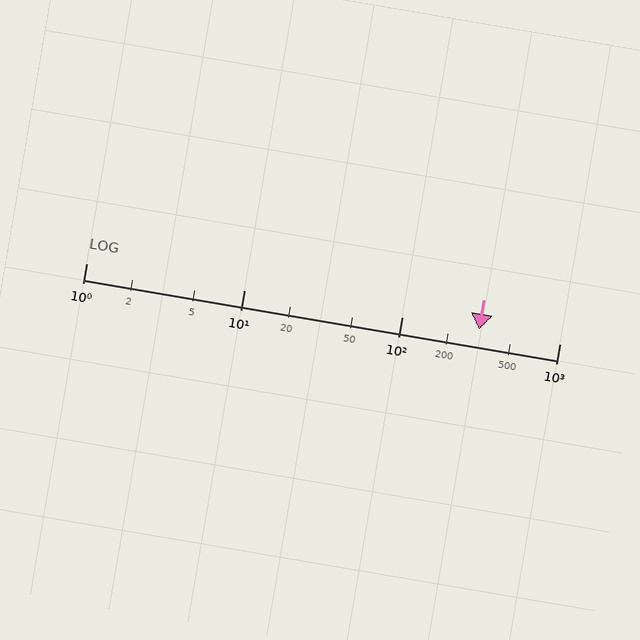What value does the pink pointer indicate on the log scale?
The pointer indicates approximately 310.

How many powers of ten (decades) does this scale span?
The scale spans 3 decades, from 1 to 1000.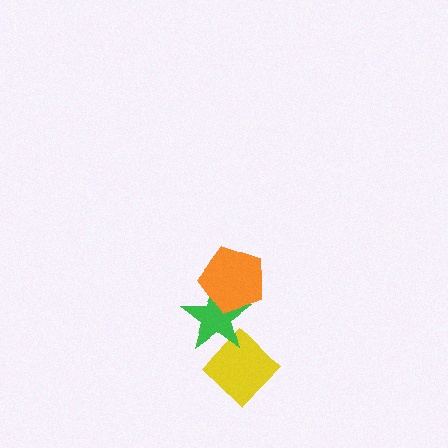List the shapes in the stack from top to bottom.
From top to bottom: the orange pentagon, the green star, the yellow diamond.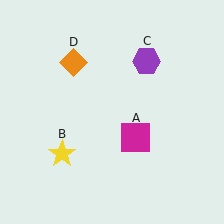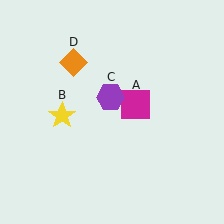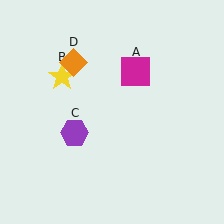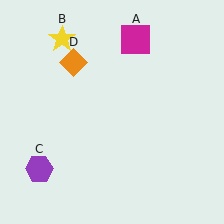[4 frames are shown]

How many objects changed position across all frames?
3 objects changed position: magenta square (object A), yellow star (object B), purple hexagon (object C).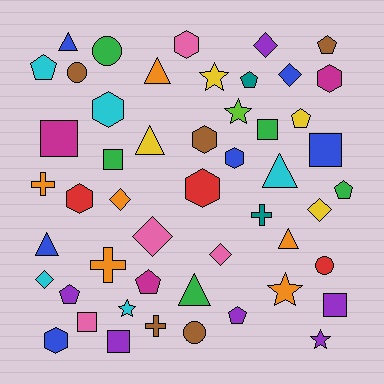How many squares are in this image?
There are 7 squares.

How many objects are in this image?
There are 50 objects.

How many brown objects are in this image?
There are 5 brown objects.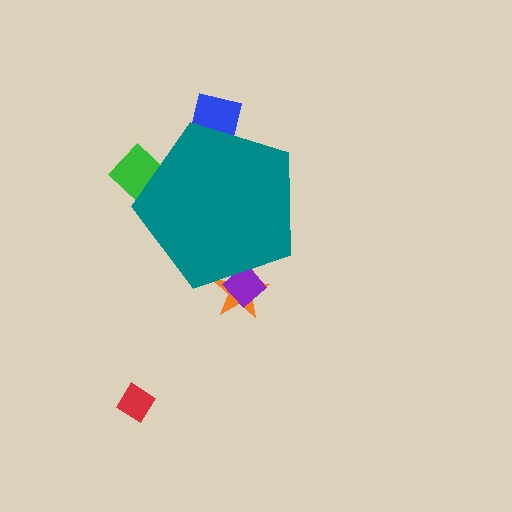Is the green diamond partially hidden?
Yes, the green diamond is partially hidden behind the teal pentagon.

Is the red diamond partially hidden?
No, the red diamond is fully visible.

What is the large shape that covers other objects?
A teal pentagon.